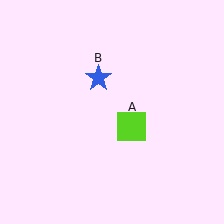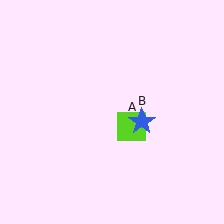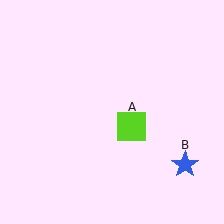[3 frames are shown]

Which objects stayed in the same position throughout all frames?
Lime square (object A) remained stationary.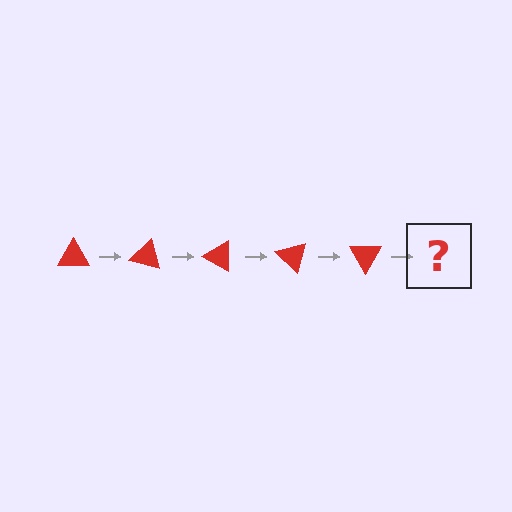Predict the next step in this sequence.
The next step is a red triangle rotated 75 degrees.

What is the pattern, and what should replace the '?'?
The pattern is that the triangle rotates 15 degrees each step. The '?' should be a red triangle rotated 75 degrees.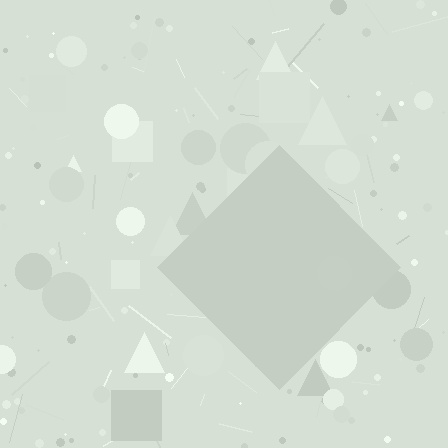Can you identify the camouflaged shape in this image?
The camouflaged shape is a diamond.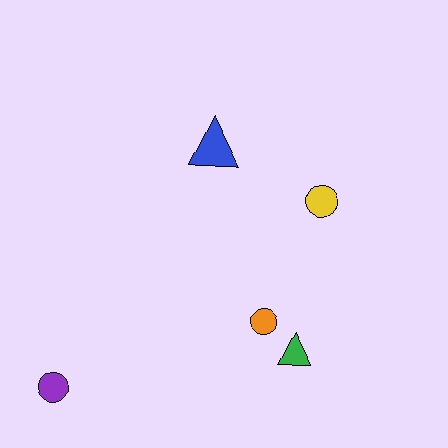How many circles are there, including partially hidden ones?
There are 3 circles.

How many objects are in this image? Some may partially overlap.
There are 5 objects.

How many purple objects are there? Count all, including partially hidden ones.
There is 1 purple object.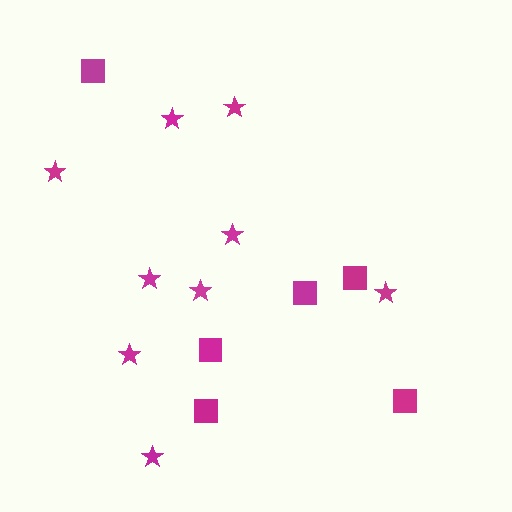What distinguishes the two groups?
There are 2 groups: one group of squares (6) and one group of stars (9).